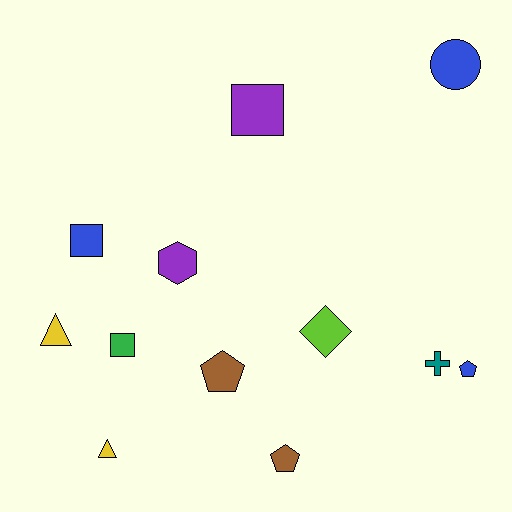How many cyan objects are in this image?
There are no cyan objects.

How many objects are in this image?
There are 12 objects.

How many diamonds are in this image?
There is 1 diamond.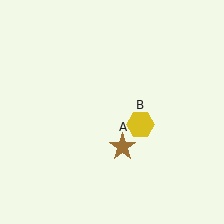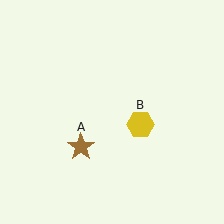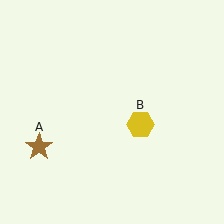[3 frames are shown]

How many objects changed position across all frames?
1 object changed position: brown star (object A).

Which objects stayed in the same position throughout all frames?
Yellow hexagon (object B) remained stationary.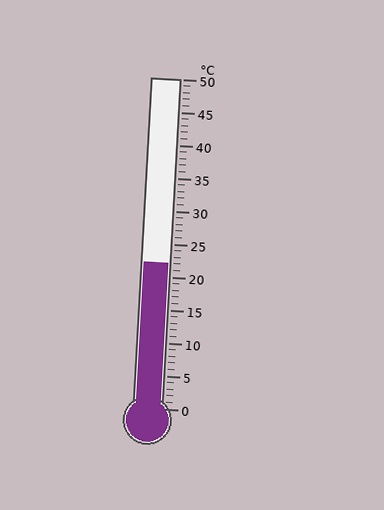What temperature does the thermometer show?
The thermometer shows approximately 22°C.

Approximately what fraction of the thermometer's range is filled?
The thermometer is filled to approximately 45% of its range.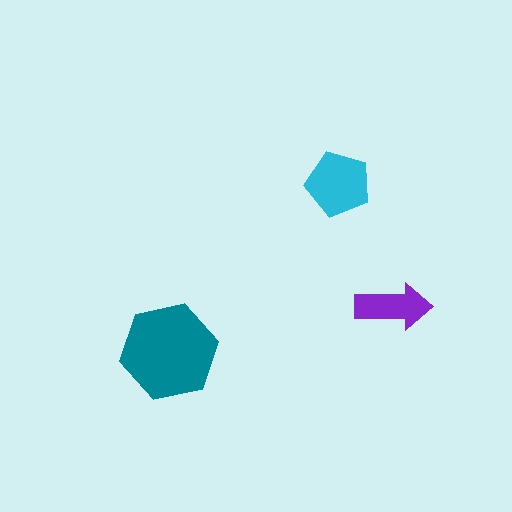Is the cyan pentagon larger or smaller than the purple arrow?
Larger.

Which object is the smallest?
The purple arrow.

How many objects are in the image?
There are 3 objects in the image.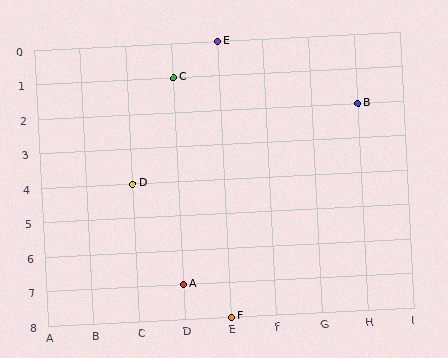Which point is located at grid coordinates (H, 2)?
Point B is at (H, 2).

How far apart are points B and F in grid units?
Points B and F are 3 columns and 6 rows apart (about 6.7 grid units diagonally).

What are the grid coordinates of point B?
Point B is at grid coordinates (H, 2).